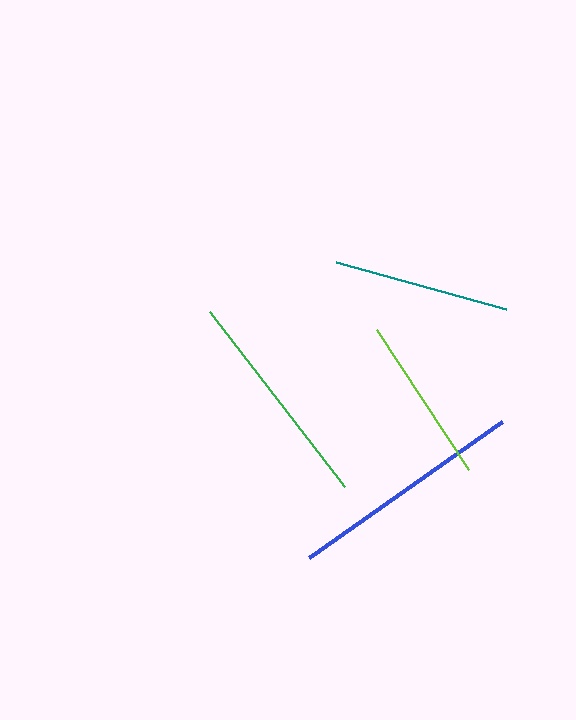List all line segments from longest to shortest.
From longest to shortest: blue, green, teal, lime.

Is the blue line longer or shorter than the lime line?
The blue line is longer than the lime line.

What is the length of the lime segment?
The lime segment is approximately 167 pixels long.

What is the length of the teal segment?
The teal segment is approximately 176 pixels long.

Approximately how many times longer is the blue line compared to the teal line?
The blue line is approximately 1.3 times the length of the teal line.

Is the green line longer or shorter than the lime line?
The green line is longer than the lime line.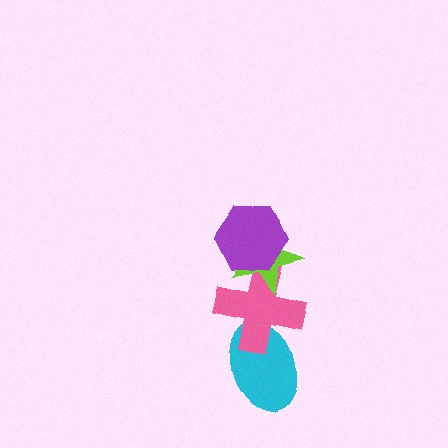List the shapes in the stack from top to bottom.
From top to bottom: the purple hexagon, the lime star, the pink cross, the cyan ellipse.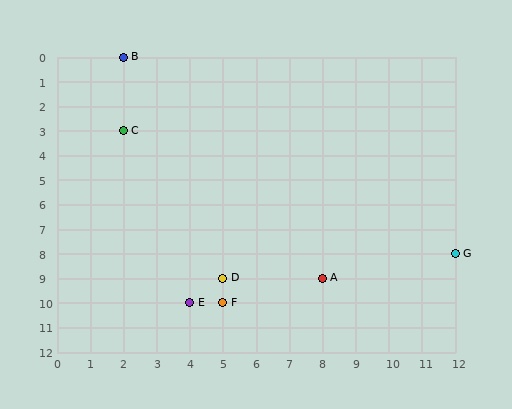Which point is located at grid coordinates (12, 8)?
Point G is at (12, 8).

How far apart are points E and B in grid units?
Points E and B are 2 columns and 10 rows apart (about 10.2 grid units diagonally).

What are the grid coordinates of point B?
Point B is at grid coordinates (2, 0).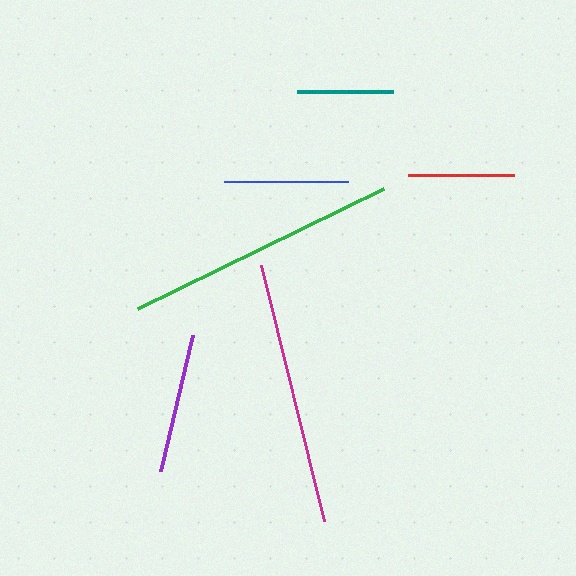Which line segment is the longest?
The green line is the longest at approximately 274 pixels.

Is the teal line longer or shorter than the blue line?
The blue line is longer than the teal line.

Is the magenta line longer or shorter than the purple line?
The magenta line is longer than the purple line.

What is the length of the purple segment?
The purple segment is approximately 140 pixels long.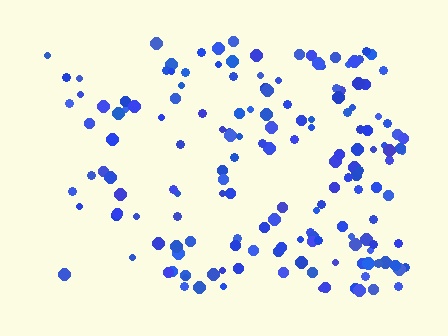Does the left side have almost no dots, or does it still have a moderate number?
Still a moderate number, just noticeably fewer than the right.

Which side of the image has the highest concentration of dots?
The right.